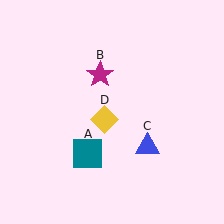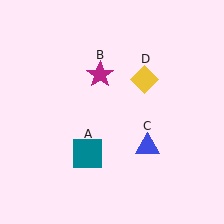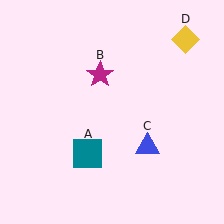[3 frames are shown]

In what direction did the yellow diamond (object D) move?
The yellow diamond (object D) moved up and to the right.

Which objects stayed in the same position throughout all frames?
Teal square (object A) and magenta star (object B) and blue triangle (object C) remained stationary.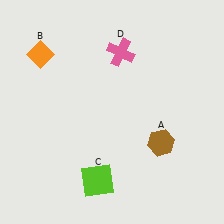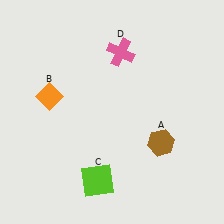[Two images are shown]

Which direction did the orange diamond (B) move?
The orange diamond (B) moved down.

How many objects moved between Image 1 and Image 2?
1 object moved between the two images.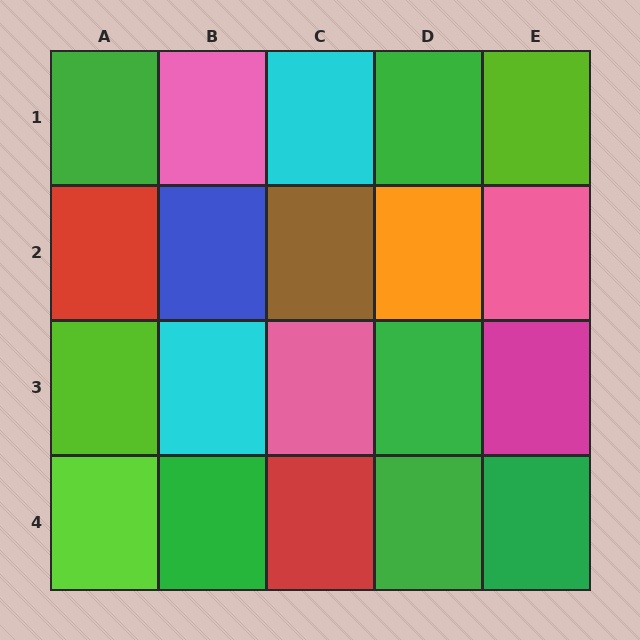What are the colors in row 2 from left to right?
Red, blue, brown, orange, pink.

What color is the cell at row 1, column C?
Cyan.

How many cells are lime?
3 cells are lime.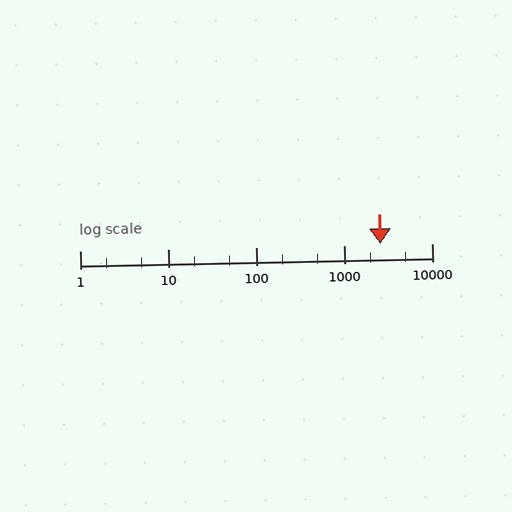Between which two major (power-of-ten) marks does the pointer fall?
The pointer is between 1000 and 10000.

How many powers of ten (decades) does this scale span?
The scale spans 4 decades, from 1 to 10000.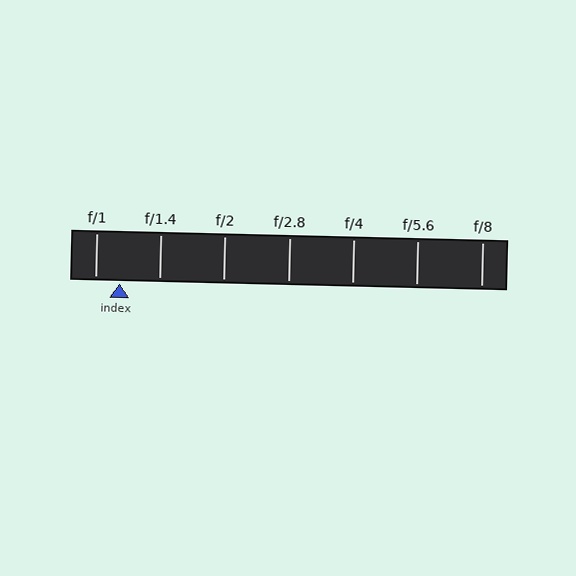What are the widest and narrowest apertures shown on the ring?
The widest aperture shown is f/1 and the narrowest is f/8.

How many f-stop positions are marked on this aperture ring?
There are 7 f-stop positions marked.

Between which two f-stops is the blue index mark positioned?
The index mark is between f/1 and f/1.4.